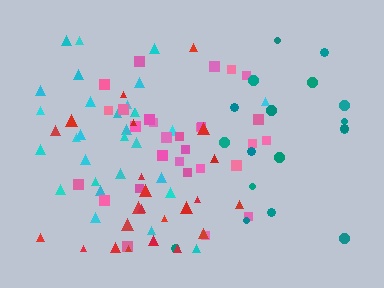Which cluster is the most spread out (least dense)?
Red.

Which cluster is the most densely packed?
Pink.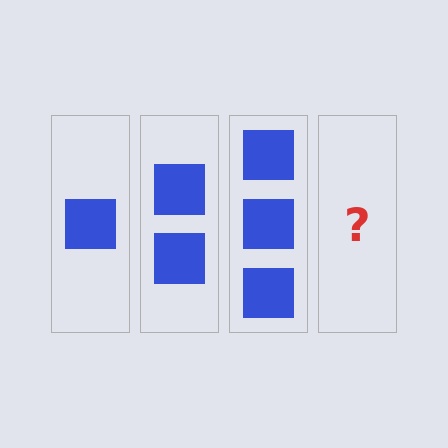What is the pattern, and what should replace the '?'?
The pattern is that each step adds one more square. The '?' should be 4 squares.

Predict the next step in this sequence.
The next step is 4 squares.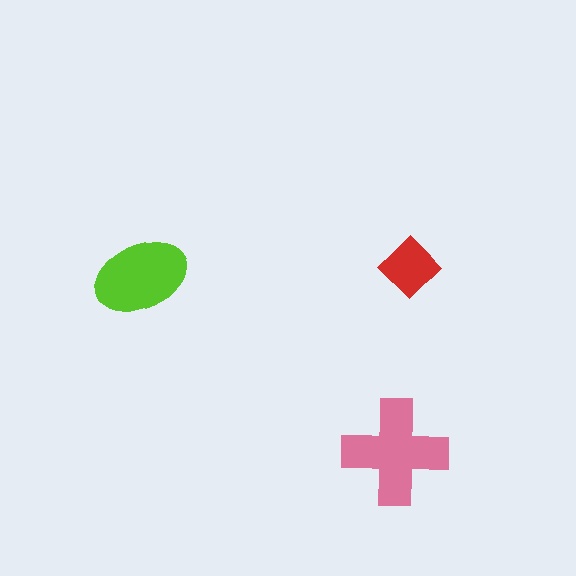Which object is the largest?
The pink cross.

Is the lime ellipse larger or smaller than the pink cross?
Smaller.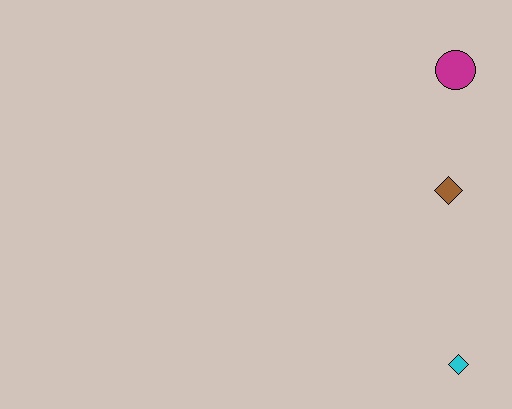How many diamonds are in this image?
There are 2 diamonds.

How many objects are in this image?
There are 3 objects.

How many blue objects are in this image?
There are no blue objects.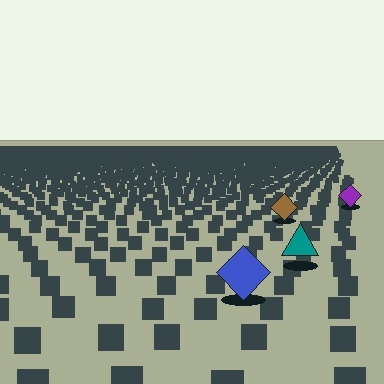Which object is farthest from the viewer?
The purple diamond is farthest from the viewer. It appears smaller and the ground texture around it is denser.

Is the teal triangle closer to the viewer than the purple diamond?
Yes. The teal triangle is closer — you can tell from the texture gradient: the ground texture is coarser near it.